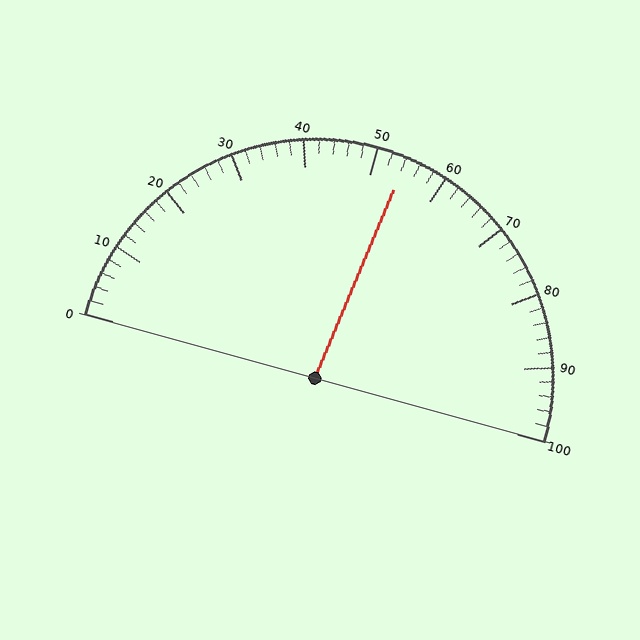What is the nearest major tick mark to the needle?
The nearest major tick mark is 50.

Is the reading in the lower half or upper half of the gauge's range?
The reading is in the upper half of the range (0 to 100).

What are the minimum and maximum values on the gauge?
The gauge ranges from 0 to 100.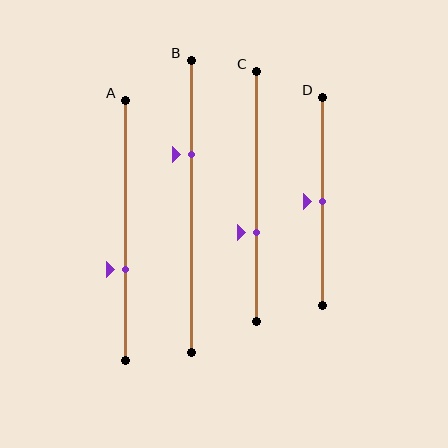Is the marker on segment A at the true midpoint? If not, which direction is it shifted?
No, the marker on segment A is shifted downward by about 15% of the segment length.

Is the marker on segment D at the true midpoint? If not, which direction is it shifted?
Yes, the marker on segment D is at the true midpoint.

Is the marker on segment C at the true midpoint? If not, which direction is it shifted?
No, the marker on segment C is shifted downward by about 14% of the segment length.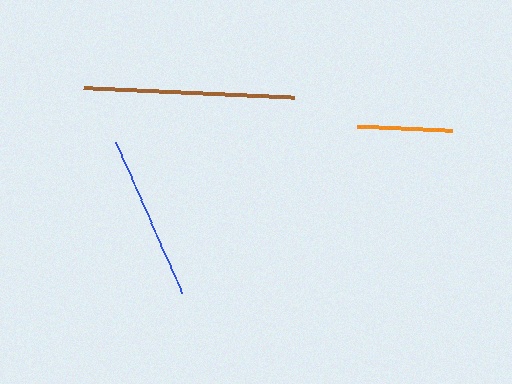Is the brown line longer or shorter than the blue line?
The brown line is longer than the blue line.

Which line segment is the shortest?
The orange line is the shortest at approximately 96 pixels.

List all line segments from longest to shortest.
From longest to shortest: brown, blue, orange.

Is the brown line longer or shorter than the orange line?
The brown line is longer than the orange line.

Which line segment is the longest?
The brown line is the longest at approximately 211 pixels.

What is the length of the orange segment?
The orange segment is approximately 96 pixels long.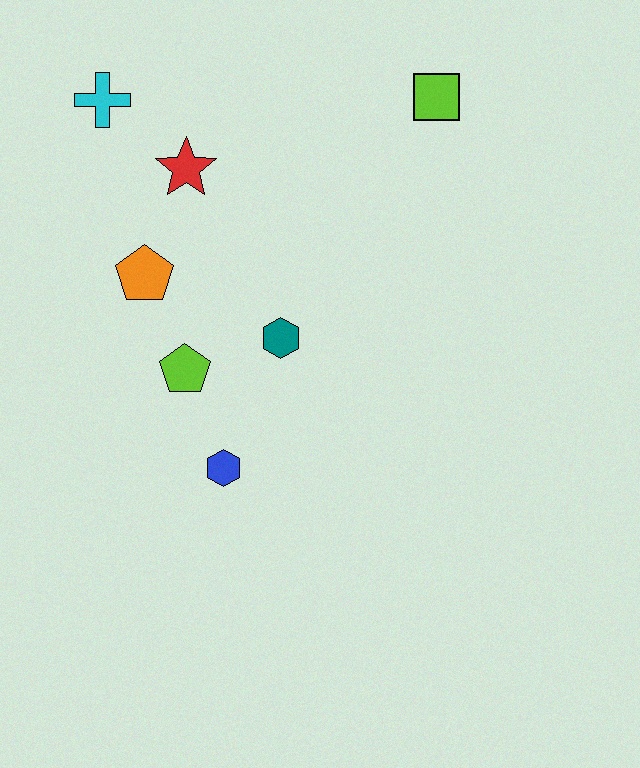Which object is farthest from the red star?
The blue hexagon is farthest from the red star.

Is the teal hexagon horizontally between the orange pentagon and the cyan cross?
No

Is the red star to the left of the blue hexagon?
Yes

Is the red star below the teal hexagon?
No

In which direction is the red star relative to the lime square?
The red star is to the left of the lime square.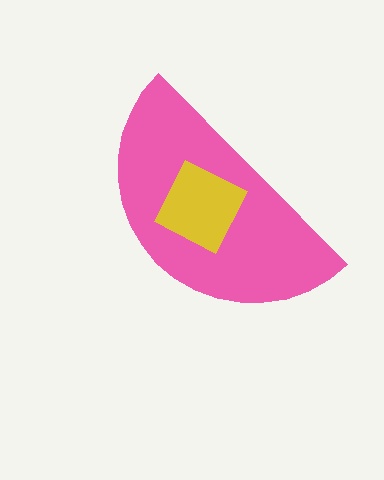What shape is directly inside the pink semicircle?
The yellow square.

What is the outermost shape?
The pink semicircle.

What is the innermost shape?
The yellow square.